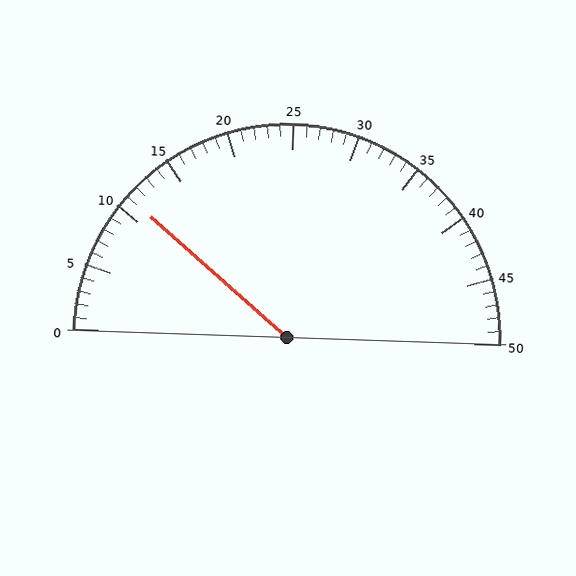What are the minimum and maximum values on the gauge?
The gauge ranges from 0 to 50.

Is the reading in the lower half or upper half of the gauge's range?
The reading is in the lower half of the range (0 to 50).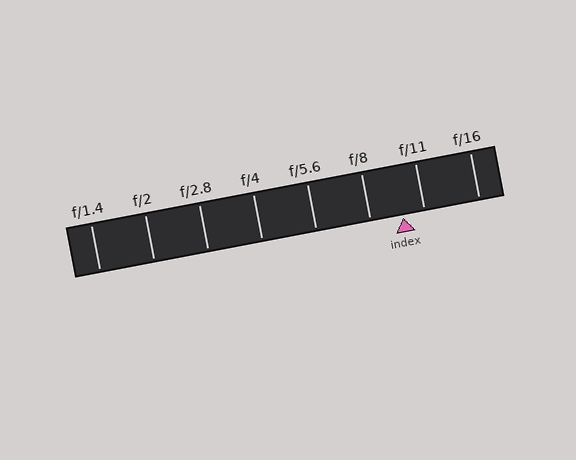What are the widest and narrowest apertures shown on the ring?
The widest aperture shown is f/1.4 and the narrowest is f/16.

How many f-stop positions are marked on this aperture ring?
There are 8 f-stop positions marked.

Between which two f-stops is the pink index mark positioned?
The index mark is between f/8 and f/11.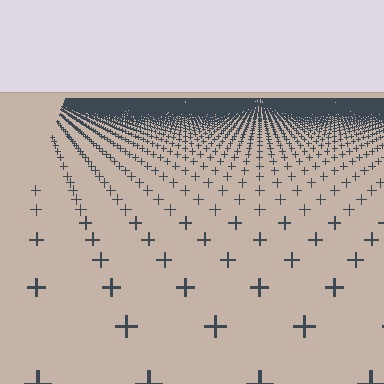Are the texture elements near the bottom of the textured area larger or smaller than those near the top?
Larger. Near the bottom, elements are closer to the viewer and appear at a bigger on-screen size.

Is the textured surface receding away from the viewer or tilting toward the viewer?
The surface is receding away from the viewer. Texture elements get smaller and denser toward the top.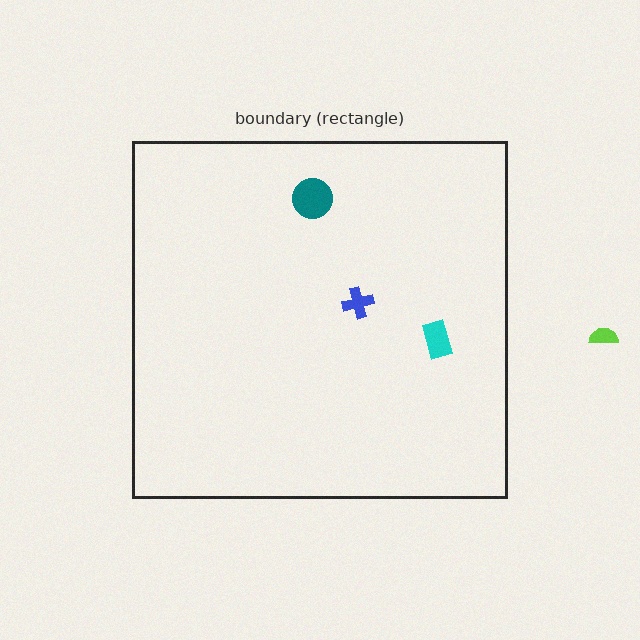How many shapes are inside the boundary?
3 inside, 1 outside.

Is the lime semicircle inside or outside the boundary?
Outside.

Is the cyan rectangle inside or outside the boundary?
Inside.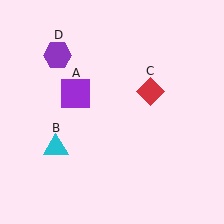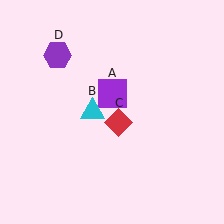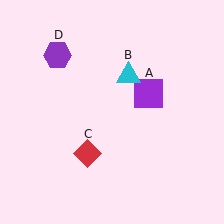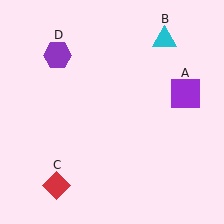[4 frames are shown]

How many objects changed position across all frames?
3 objects changed position: purple square (object A), cyan triangle (object B), red diamond (object C).